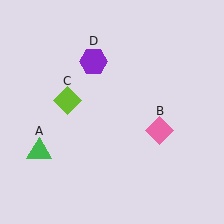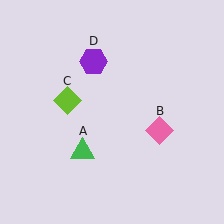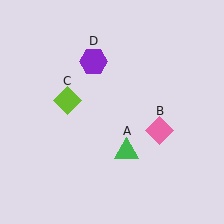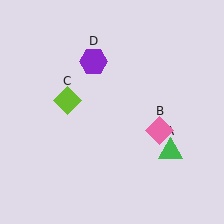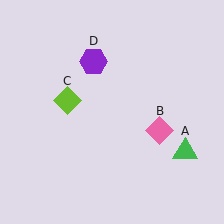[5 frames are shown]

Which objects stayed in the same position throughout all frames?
Pink diamond (object B) and lime diamond (object C) and purple hexagon (object D) remained stationary.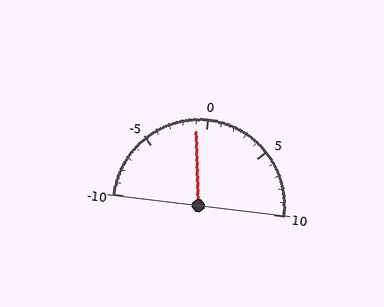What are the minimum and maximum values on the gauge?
The gauge ranges from -10 to 10.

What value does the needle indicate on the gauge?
The needle indicates approximately -1.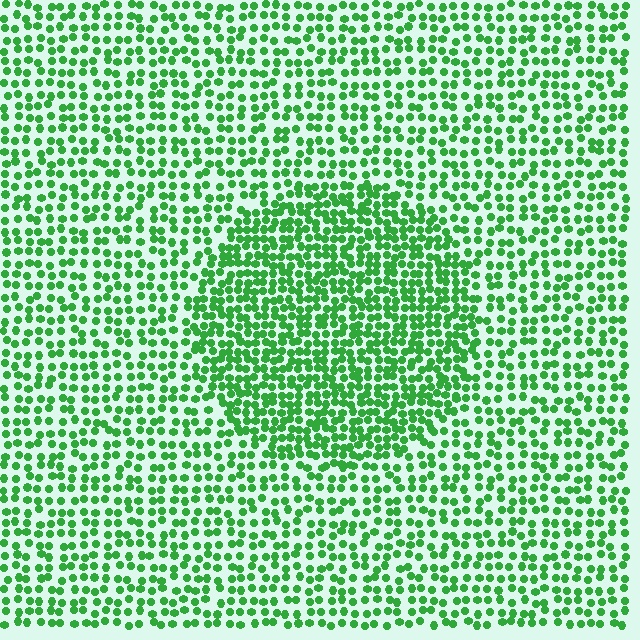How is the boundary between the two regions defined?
The boundary is defined by a change in element density (approximately 1.7x ratio). All elements are the same color, size, and shape.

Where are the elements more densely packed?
The elements are more densely packed inside the circle boundary.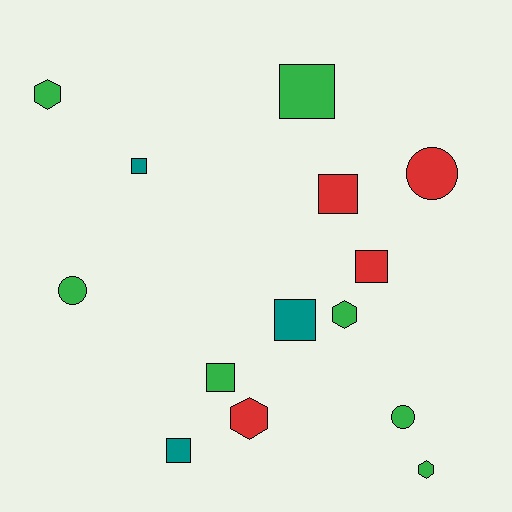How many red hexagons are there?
There is 1 red hexagon.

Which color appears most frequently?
Green, with 7 objects.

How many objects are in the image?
There are 14 objects.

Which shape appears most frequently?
Square, with 7 objects.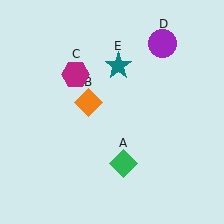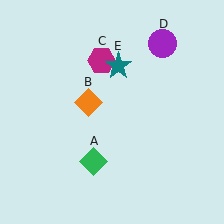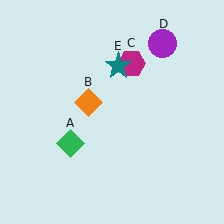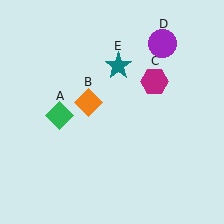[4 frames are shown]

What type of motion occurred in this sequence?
The green diamond (object A), magenta hexagon (object C) rotated clockwise around the center of the scene.